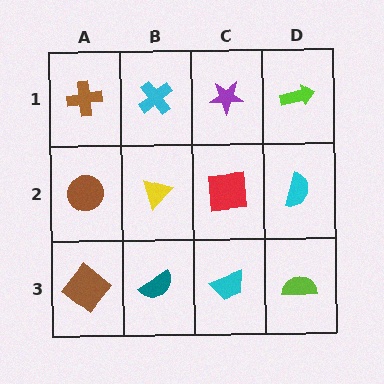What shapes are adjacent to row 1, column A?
A brown circle (row 2, column A), a cyan cross (row 1, column B).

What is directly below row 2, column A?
A brown diamond.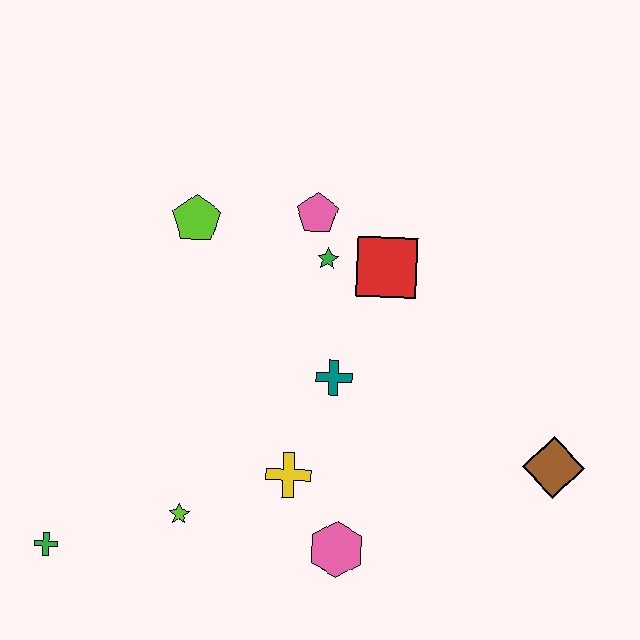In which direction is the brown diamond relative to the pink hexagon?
The brown diamond is to the right of the pink hexagon.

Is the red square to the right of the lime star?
Yes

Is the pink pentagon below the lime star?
No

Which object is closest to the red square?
The green star is closest to the red square.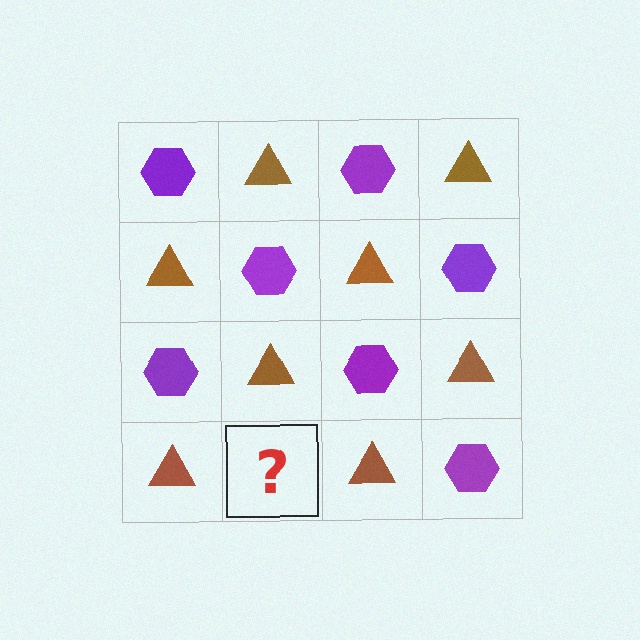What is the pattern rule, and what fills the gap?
The rule is that it alternates purple hexagon and brown triangle in a checkerboard pattern. The gap should be filled with a purple hexagon.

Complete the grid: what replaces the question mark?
The question mark should be replaced with a purple hexagon.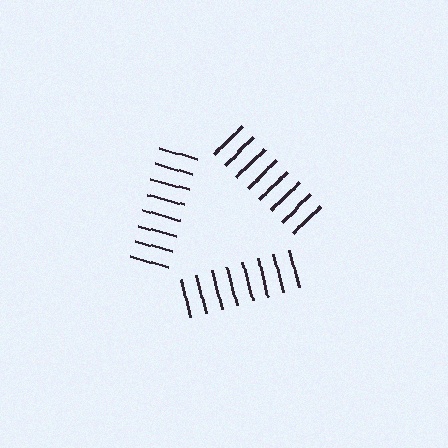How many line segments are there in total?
24 — 8 along each of the 3 edges.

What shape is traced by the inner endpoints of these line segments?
An illusory triangle — the line segments terminate on its edges but no continuous stroke is drawn.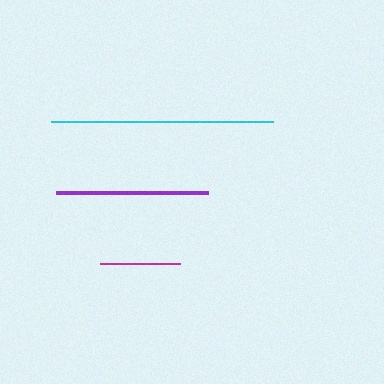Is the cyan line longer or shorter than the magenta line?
The cyan line is longer than the magenta line.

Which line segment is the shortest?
The magenta line is the shortest at approximately 80 pixels.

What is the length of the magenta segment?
The magenta segment is approximately 80 pixels long.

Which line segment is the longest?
The cyan line is the longest at approximately 222 pixels.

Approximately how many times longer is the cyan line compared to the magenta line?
The cyan line is approximately 2.8 times the length of the magenta line.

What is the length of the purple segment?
The purple segment is approximately 151 pixels long.